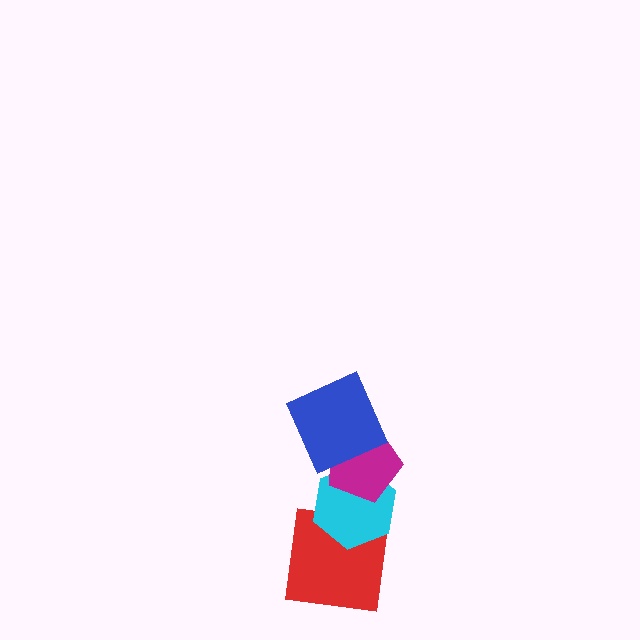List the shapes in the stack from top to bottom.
From top to bottom: the blue square, the magenta pentagon, the cyan hexagon, the red square.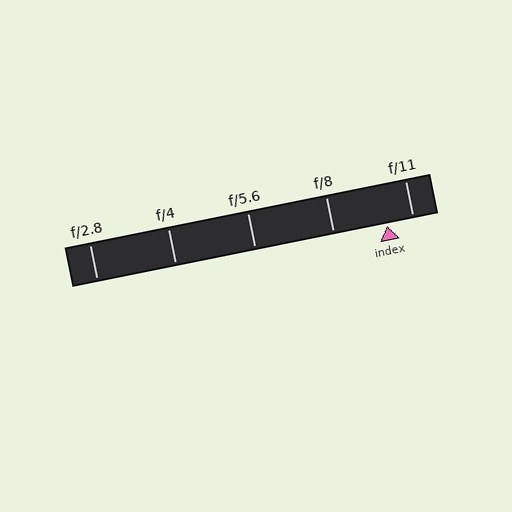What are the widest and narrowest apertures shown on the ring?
The widest aperture shown is f/2.8 and the narrowest is f/11.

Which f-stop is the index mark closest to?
The index mark is closest to f/11.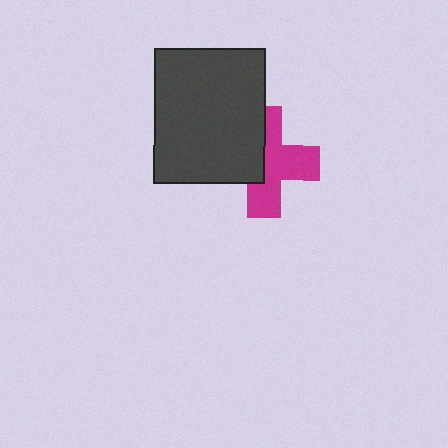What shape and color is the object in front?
The object in front is a dark gray rectangle.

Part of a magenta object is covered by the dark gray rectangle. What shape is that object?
It is a cross.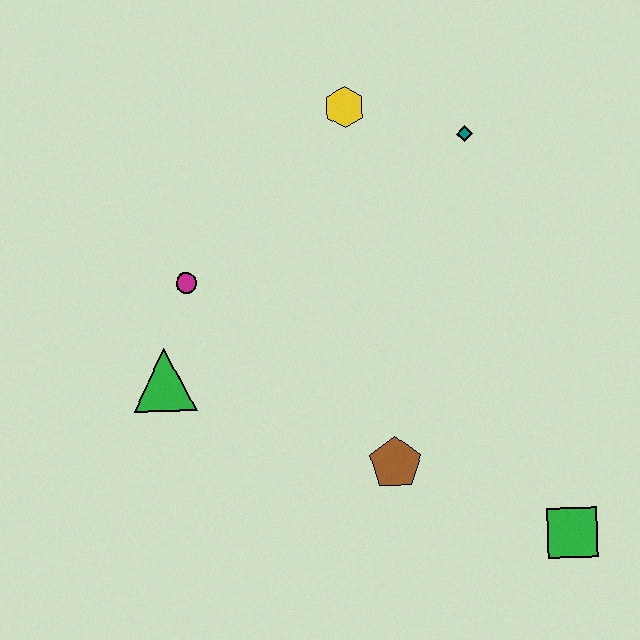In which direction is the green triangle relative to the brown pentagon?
The green triangle is to the left of the brown pentagon.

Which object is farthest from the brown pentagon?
The yellow hexagon is farthest from the brown pentagon.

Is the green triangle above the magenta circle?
No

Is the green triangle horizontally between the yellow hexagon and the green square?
No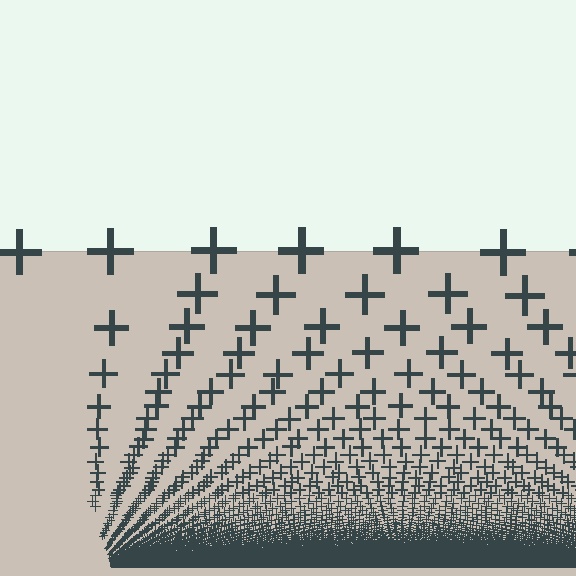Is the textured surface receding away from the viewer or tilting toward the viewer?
The surface appears to tilt toward the viewer. Texture elements get larger and sparser toward the top.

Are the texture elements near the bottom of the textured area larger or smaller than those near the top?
Smaller. The gradient is inverted — elements near the bottom are smaller and denser.